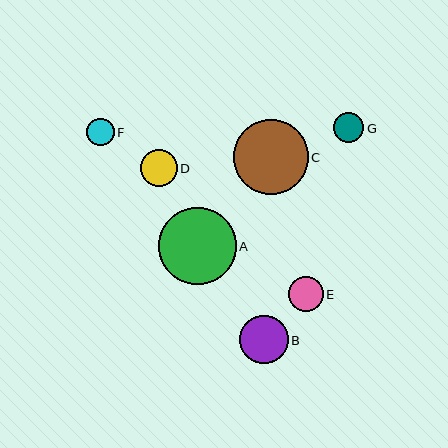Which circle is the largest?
Circle A is the largest with a size of approximately 78 pixels.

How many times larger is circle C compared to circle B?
Circle C is approximately 1.5 times the size of circle B.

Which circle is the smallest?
Circle F is the smallest with a size of approximately 27 pixels.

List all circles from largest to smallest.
From largest to smallest: A, C, B, D, E, G, F.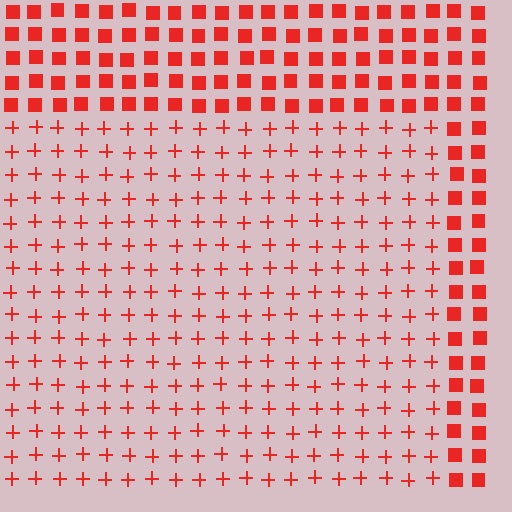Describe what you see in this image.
The image is filled with small red elements arranged in a uniform grid. A rectangle-shaped region contains plus signs, while the surrounding area contains squares. The boundary is defined purely by the change in element shape.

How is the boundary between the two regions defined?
The boundary is defined by a change in element shape: plus signs inside vs. squares outside. All elements share the same color and spacing.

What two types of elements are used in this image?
The image uses plus signs inside the rectangle region and squares outside it.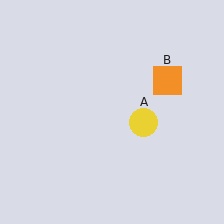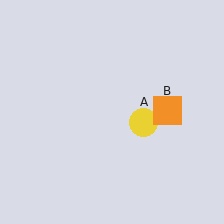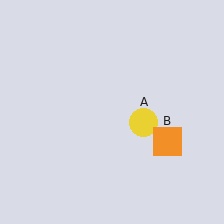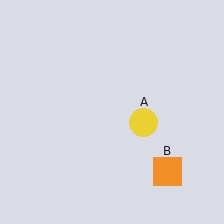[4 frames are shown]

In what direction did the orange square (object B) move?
The orange square (object B) moved down.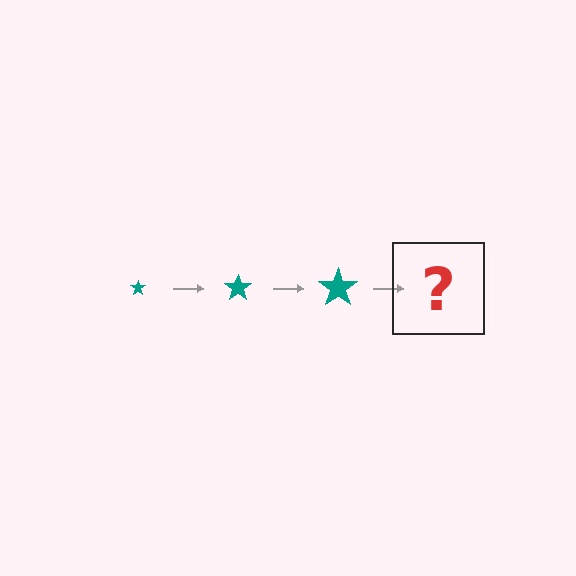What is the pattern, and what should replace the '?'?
The pattern is that the star gets progressively larger each step. The '?' should be a teal star, larger than the previous one.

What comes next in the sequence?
The next element should be a teal star, larger than the previous one.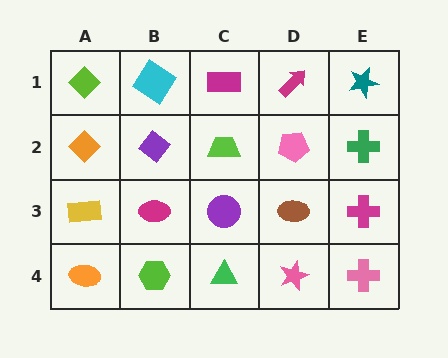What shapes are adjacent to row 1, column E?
A green cross (row 2, column E), a magenta arrow (row 1, column D).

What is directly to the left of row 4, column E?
A pink star.